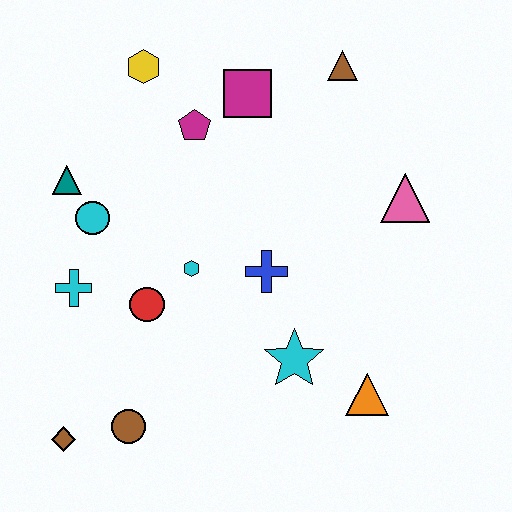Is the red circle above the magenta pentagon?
No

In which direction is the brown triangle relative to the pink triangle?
The brown triangle is above the pink triangle.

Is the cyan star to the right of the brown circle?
Yes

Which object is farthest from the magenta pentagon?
The brown diamond is farthest from the magenta pentagon.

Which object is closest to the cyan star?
The orange triangle is closest to the cyan star.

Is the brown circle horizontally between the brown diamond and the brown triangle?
Yes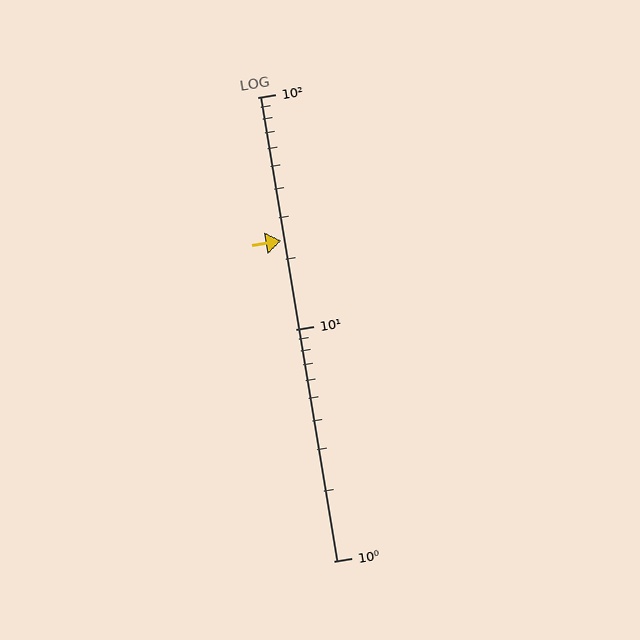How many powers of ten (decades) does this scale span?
The scale spans 2 decades, from 1 to 100.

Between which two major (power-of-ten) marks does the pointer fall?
The pointer is between 10 and 100.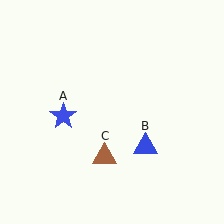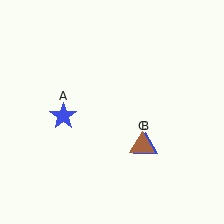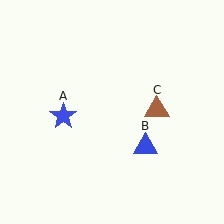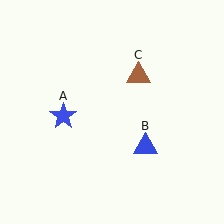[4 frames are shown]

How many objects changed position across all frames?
1 object changed position: brown triangle (object C).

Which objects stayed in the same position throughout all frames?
Blue star (object A) and blue triangle (object B) remained stationary.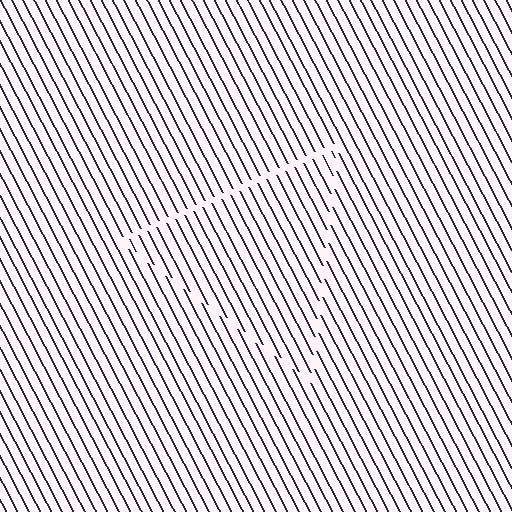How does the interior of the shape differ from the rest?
The interior of the shape contains the same grating, shifted by half a period — the contour is defined by the phase discontinuity where line-ends from the inner and outer gratings abut.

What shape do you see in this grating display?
An illusory triangle. The interior of the shape contains the same grating, shifted by half a period — the contour is defined by the phase discontinuity where line-ends from the inner and outer gratings abut.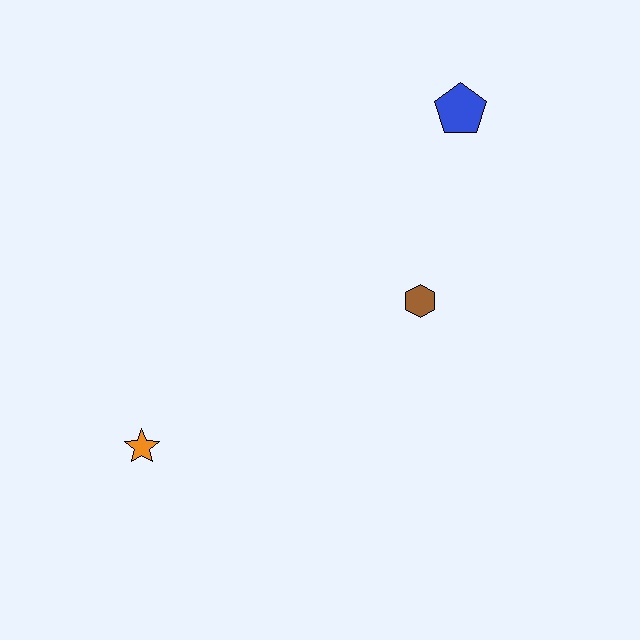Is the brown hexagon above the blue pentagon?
No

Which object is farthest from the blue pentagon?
The orange star is farthest from the blue pentagon.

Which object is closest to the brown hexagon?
The blue pentagon is closest to the brown hexagon.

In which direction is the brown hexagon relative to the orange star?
The brown hexagon is to the right of the orange star.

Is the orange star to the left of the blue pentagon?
Yes